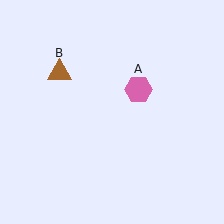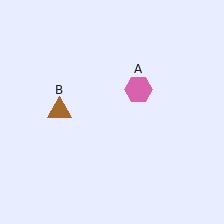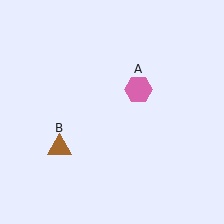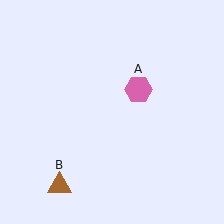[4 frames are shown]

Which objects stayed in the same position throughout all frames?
Pink hexagon (object A) remained stationary.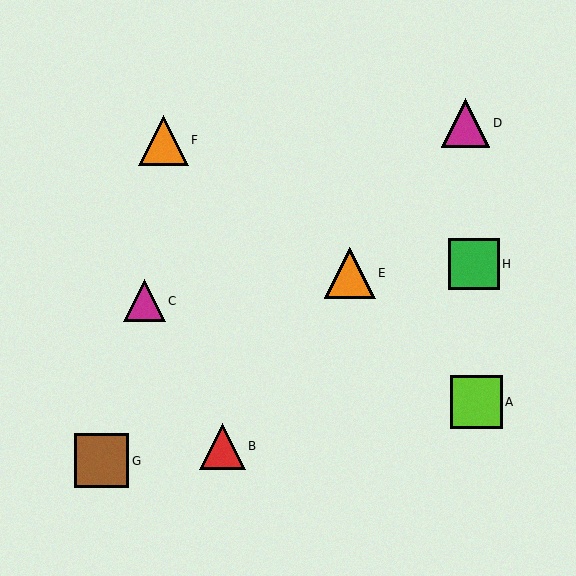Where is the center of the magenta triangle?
The center of the magenta triangle is at (144, 301).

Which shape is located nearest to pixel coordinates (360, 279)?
The orange triangle (labeled E) at (350, 273) is nearest to that location.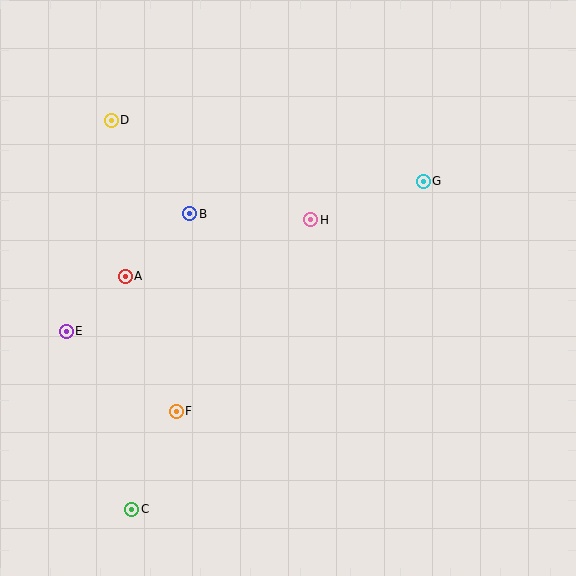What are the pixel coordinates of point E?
Point E is at (66, 331).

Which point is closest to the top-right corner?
Point G is closest to the top-right corner.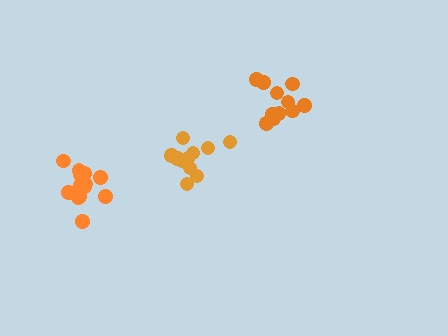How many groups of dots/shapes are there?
There are 3 groups.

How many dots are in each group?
Group 1: 13 dots, Group 2: 12 dots, Group 3: 12 dots (37 total).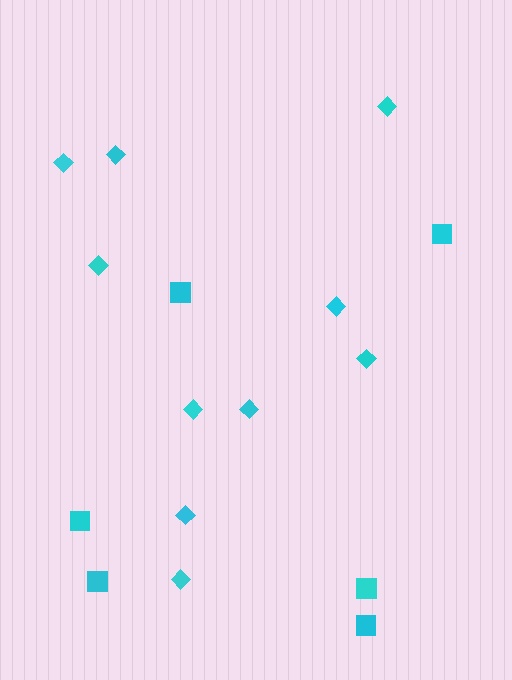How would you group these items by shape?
There are 2 groups: one group of diamonds (10) and one group of squares (6).